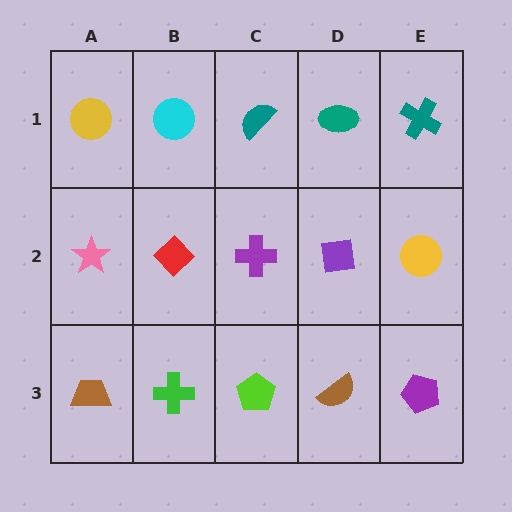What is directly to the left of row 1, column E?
A teal ellipse.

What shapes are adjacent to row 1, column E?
A yellow circle (row 2, column E), a teal ellipse (row 1, column D).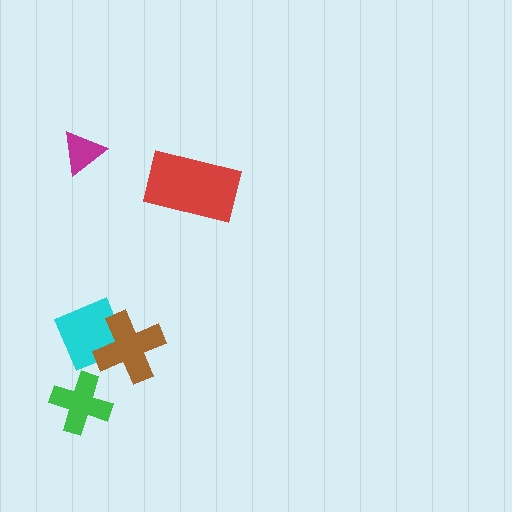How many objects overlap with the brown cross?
1 object overlaps with the brown cross.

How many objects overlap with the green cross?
0 objects overlap with the green cross.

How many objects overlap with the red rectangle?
0 objects overlap with the red rectangle.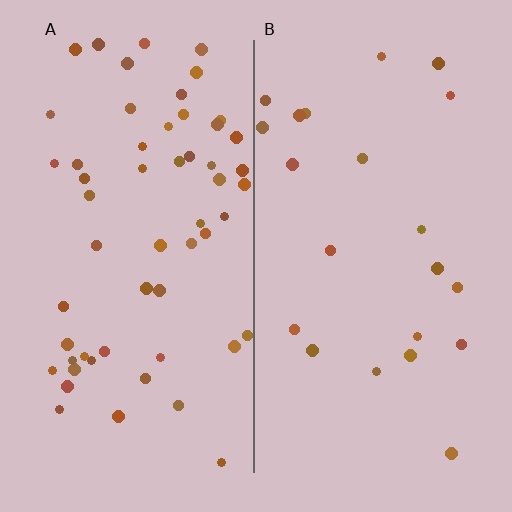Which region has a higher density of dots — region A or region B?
A (the left).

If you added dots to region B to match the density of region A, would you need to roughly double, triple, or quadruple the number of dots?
Approximately triple.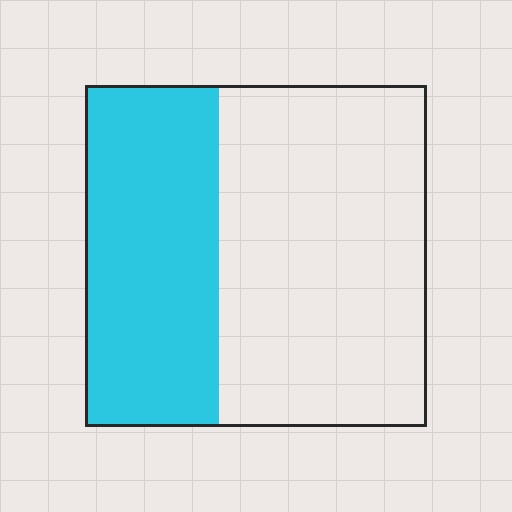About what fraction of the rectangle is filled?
About two fifths (2/5).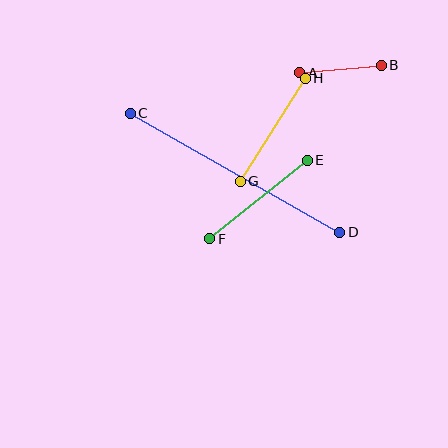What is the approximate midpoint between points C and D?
The midpoint is at approximately (235, 173) pixels.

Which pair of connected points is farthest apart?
Points C and D are farthest apart.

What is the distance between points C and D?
The distance is approximately 241 pixels.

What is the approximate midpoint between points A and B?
The midpoint is at approximately (341, 69) pixels.